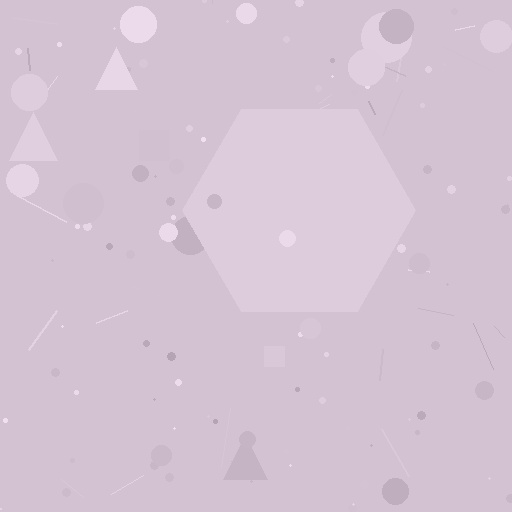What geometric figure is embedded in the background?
A hexagon is embedded in the background.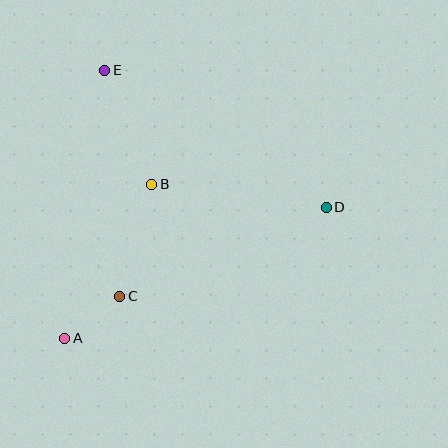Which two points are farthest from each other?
Points A and D are farthest from each other.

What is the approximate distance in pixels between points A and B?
The distance between A and B is approximately 177 pixels.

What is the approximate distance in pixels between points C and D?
The distance between C and D is approximately 225 pixels.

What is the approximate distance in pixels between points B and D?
The distance between B and D is approximately 176 pixels.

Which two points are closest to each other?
Points A and C are closest to each other.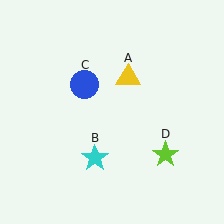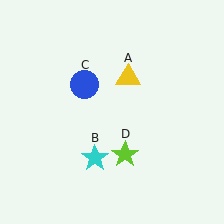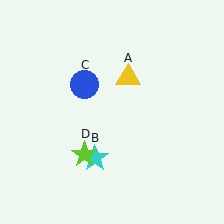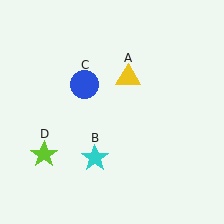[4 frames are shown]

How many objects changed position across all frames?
1 object changed position: lime star (object D).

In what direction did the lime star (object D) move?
The lime star (object D) moved left.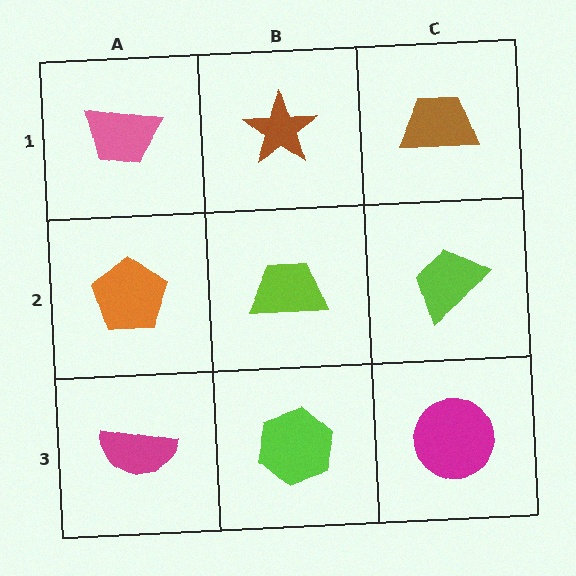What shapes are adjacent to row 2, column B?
A brown star (row 1, column B), a lime hexagon (row 3, column B), an orange pentagon (row 2, column A), a lime trapezoid (row 2, column C).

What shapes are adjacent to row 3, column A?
An orange pentagon (row 2, column A), a lime hexagon (row 3, column B).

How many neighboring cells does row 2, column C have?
3.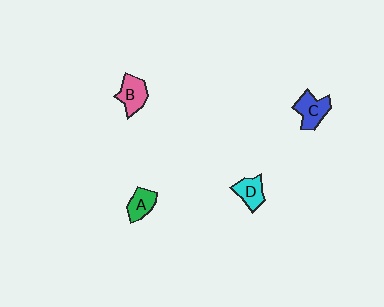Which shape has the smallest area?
Shape A (green).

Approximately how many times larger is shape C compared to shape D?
Approximately 1.2 times.